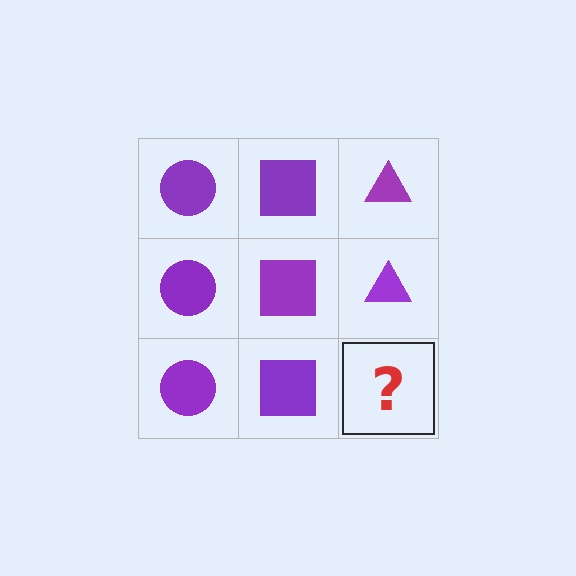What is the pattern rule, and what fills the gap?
The rule is that each column has a consistent shape. The gap should be filled with a purple triangle.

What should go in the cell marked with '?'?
The missing cell should contain a purple triangle.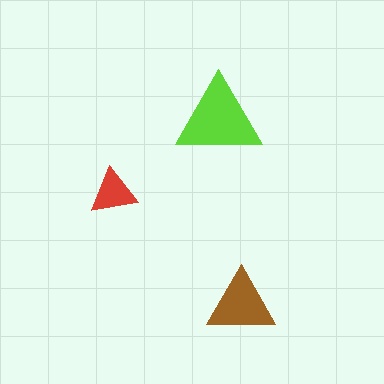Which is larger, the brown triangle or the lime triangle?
The lime one.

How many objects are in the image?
There are 3 objects in the image.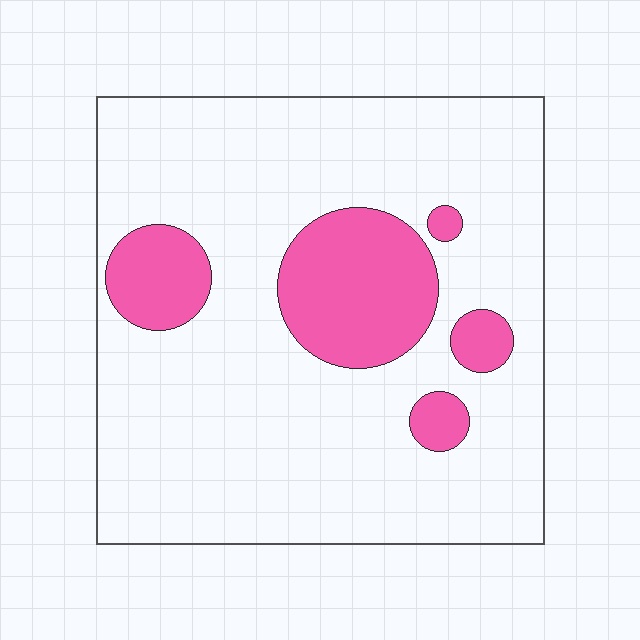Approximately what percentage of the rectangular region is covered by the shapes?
Approximately 20%.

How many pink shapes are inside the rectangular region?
5.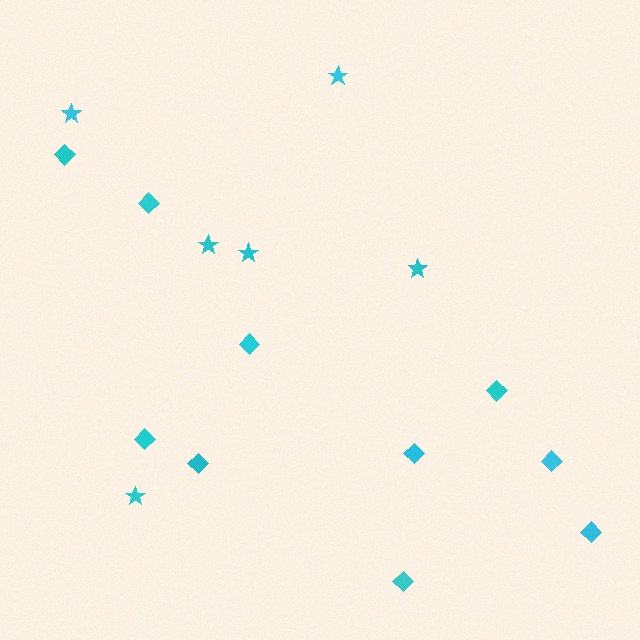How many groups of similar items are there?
There are 2 groups: one group of stars (6) and one group of diamonds (10).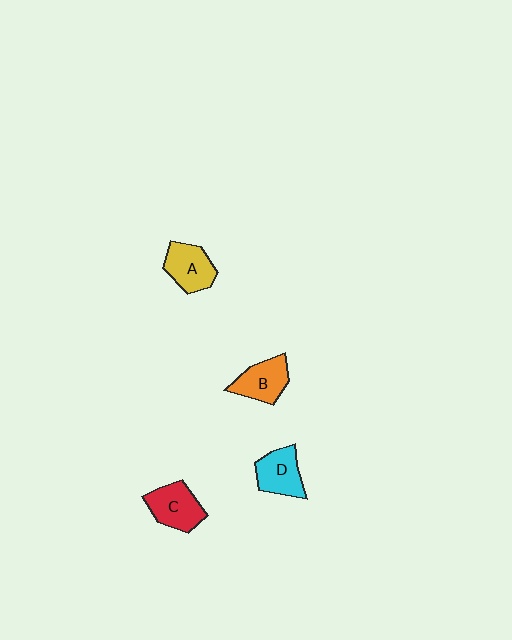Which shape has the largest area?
Shape C (red).